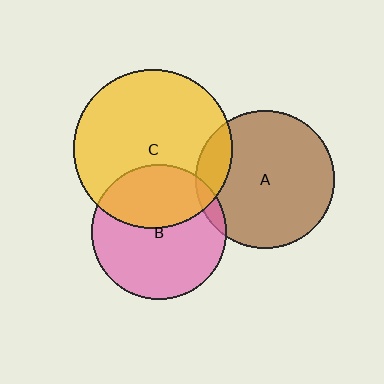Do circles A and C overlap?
Yes.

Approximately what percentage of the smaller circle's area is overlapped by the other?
Approximately 15%.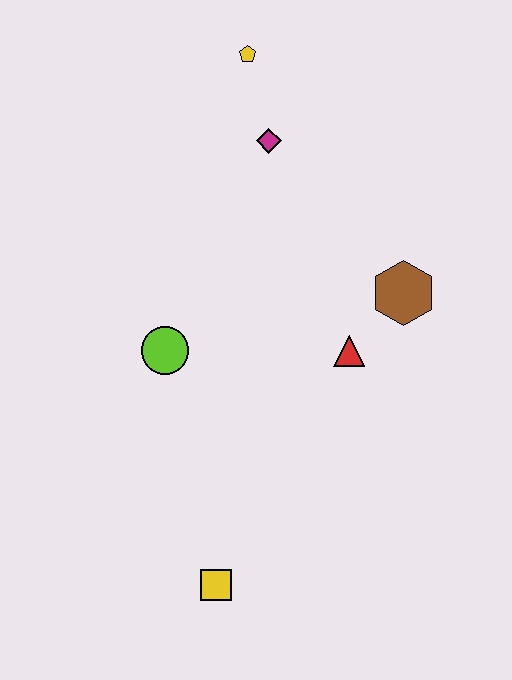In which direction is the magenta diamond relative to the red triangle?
The magenta diamond is above the red triangle.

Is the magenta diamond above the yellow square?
Yes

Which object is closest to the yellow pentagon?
The magenta diamond is closest to the yellow pentagon.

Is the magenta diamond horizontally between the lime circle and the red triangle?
Yes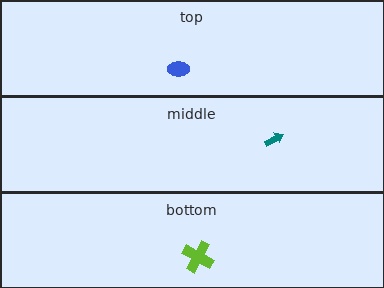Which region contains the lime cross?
The bottom region.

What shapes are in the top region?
The blue ellipse.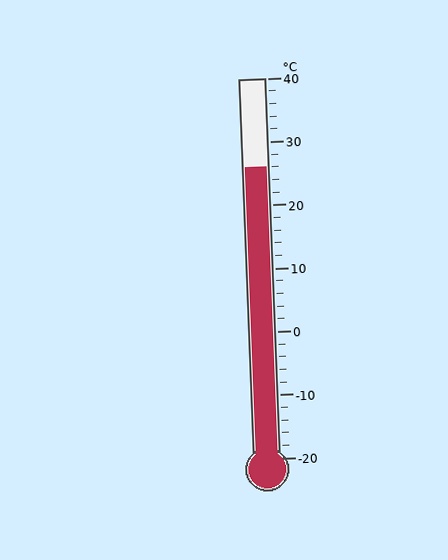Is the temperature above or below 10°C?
The temperature is above 10°C.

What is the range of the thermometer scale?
The thermometer scale ranges from -20°C to 40°C.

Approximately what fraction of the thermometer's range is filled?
The thermometer is filled to approximately 75% of its range.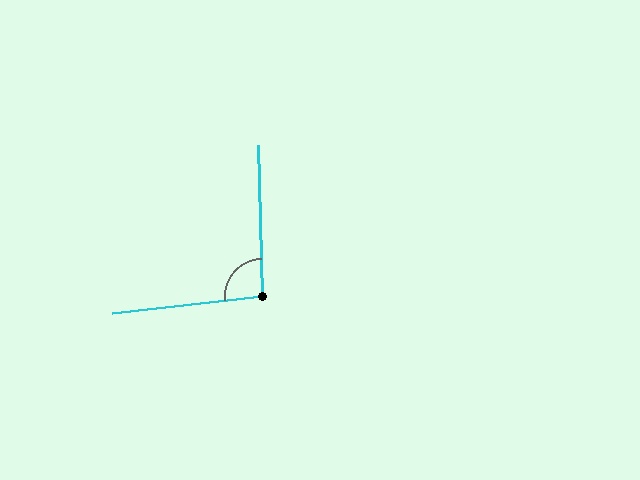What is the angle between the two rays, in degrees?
Approximately 95 degrees.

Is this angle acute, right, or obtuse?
It is approximately a right angle.